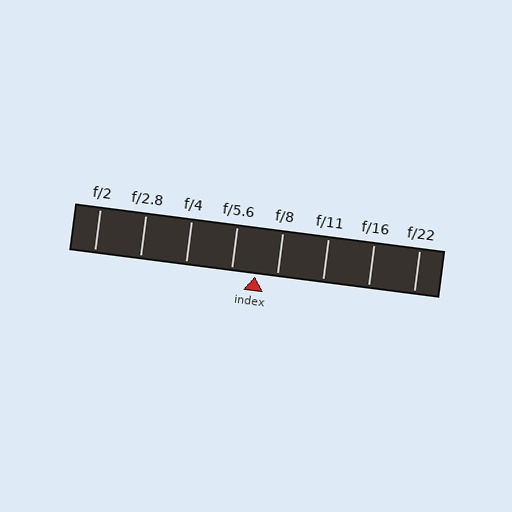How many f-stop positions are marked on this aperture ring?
There are 8 f-stop positions marked.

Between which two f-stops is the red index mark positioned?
The index mark is between f/5.6 and f/8.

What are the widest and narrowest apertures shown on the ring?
The widest aperture shown is f/2 and the narrowest is f/22.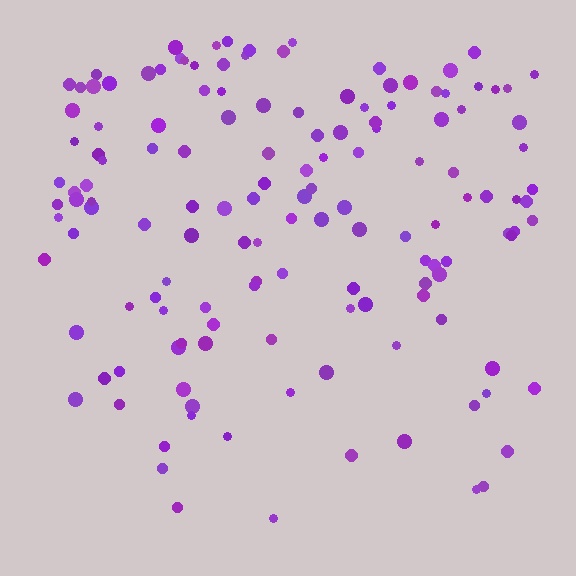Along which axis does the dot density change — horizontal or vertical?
Vertical.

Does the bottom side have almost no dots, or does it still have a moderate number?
Still a moderate number, just noticeably fewer than the top.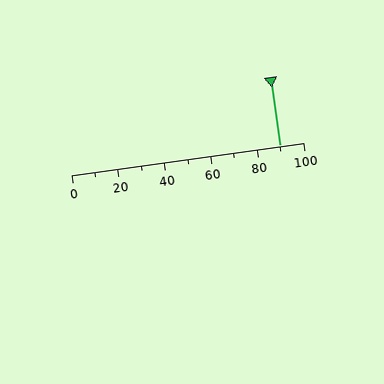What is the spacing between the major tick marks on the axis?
The major ticks are spaced 20 apart.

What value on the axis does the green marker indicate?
The marker indicates approximately 90.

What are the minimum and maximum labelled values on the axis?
The axis runs from 0 to 100.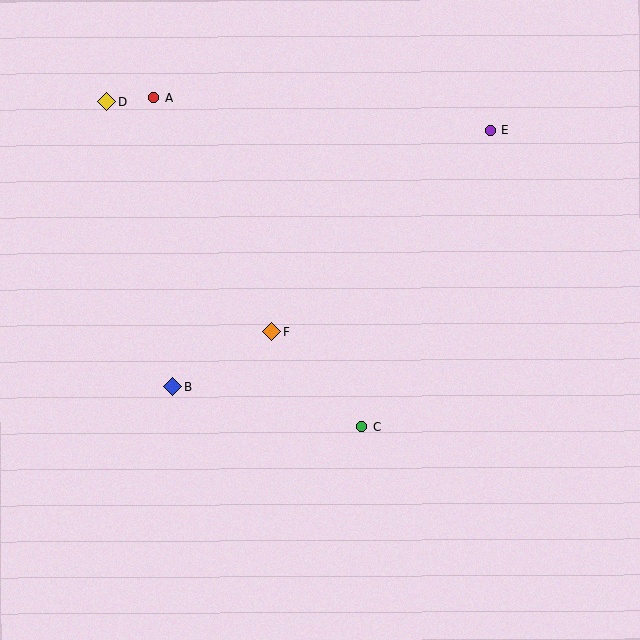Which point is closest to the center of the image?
Point F at (272, 332) is closest to the center.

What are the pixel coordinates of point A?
Point A is at (153, 98).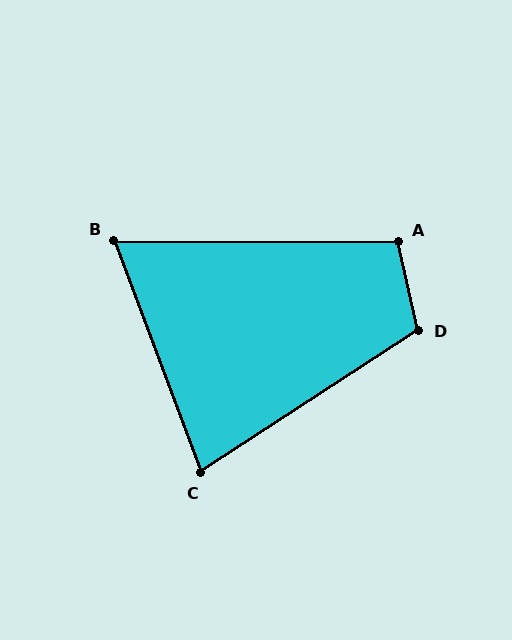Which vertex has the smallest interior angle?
B, at approximately 69 degrees.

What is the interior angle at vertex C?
Approximately 77 degrees (acute).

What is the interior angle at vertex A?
Approximately 103 degrees (obtuse).